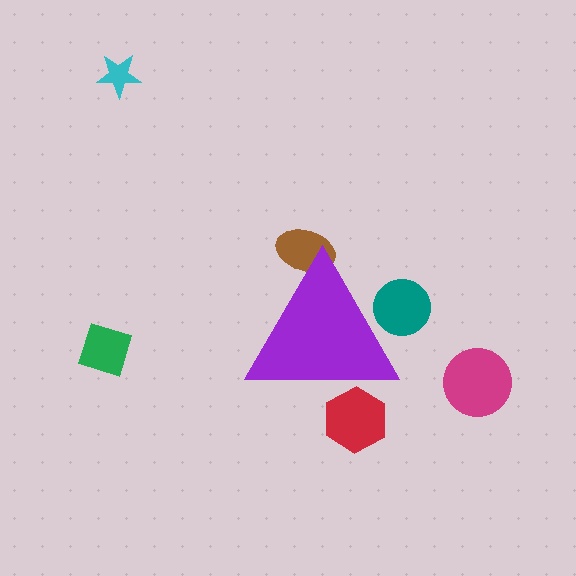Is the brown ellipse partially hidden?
Yes, the brown ellipse is partially hidden behind the purple triangle.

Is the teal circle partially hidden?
Yes, the teal circle is partially hidden behind the purple triangle.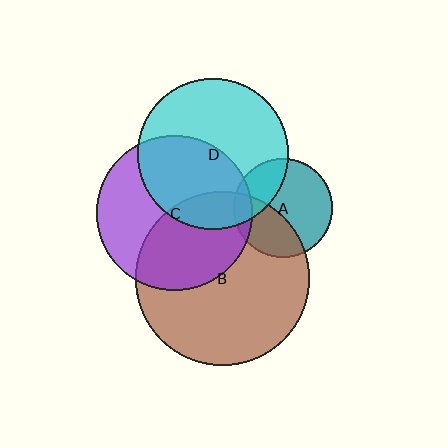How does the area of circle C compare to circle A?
Approximately 2.5 times.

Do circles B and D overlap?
Yes.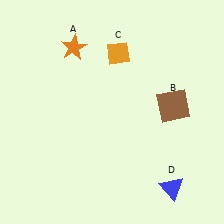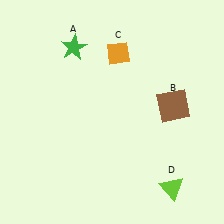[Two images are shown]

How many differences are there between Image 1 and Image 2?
There are 2 differences between the two images.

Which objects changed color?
A changed from orange to green. D changed from blue to lime.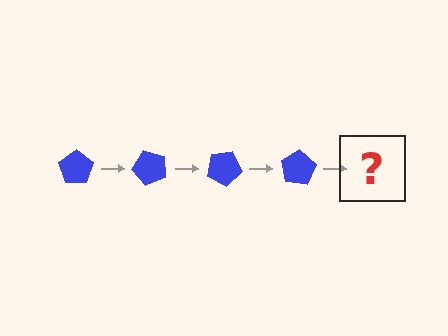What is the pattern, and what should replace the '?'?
The pattern is that the pentagon rotates 50 degrees each step. The '?' should be a blue pentagon rotated 200 degrees.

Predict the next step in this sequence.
The next step is a blue pentagon rotated 200 degrees.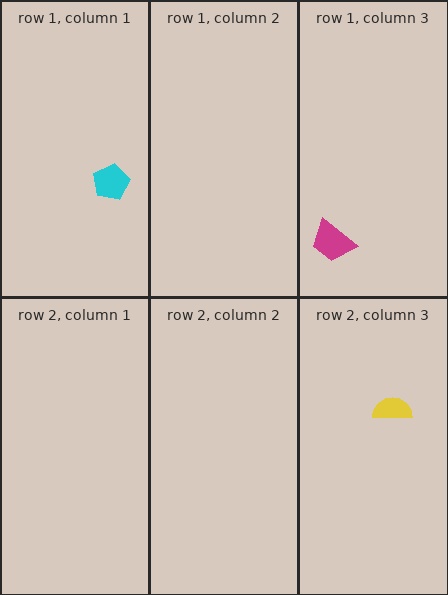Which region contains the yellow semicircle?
The row 2, column 3 region.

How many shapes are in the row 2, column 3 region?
1.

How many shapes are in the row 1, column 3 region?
1.